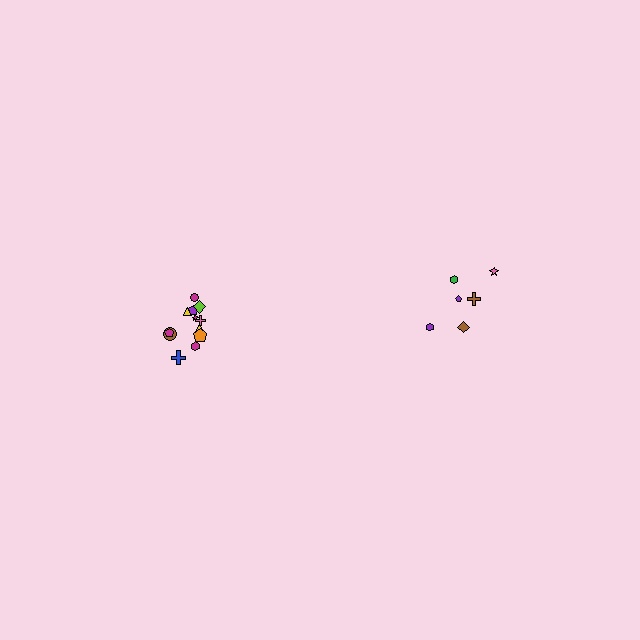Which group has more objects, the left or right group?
The left group.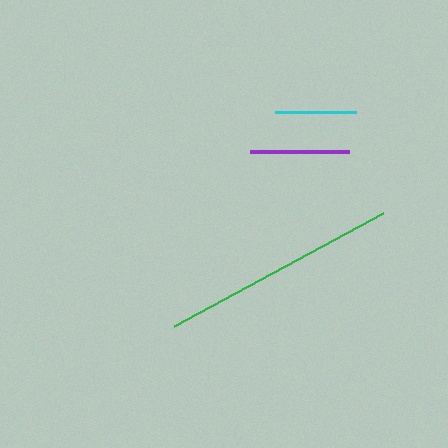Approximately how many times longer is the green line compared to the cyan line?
The green line is approximately 2.9 times the length of the cyan line.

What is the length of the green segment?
The green segment is approximately 237 pixels long.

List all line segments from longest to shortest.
From longest to shortest: green, purple, cyan.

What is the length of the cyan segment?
The cyan segment is approximately 82 pixels long.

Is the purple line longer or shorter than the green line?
The green line is longer than the purple line.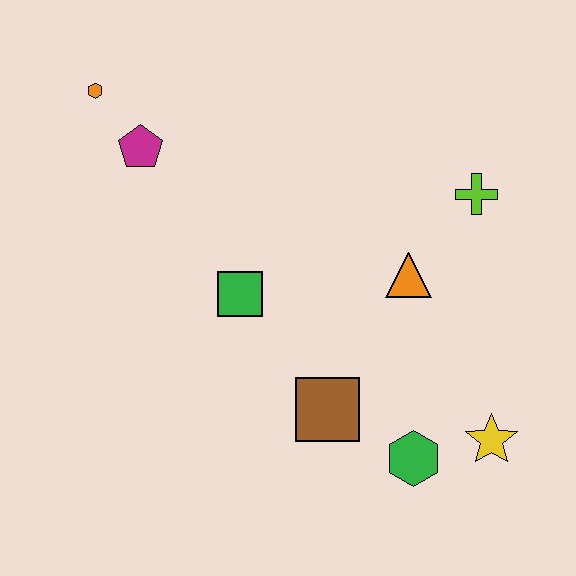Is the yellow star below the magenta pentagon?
Yes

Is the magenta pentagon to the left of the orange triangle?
Yes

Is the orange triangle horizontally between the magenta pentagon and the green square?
No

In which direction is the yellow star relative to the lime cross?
The yellow star is below the lime cross.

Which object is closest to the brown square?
The green hexagon is closest to the brown square.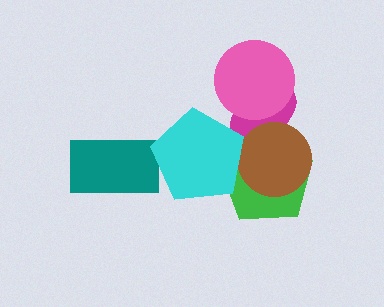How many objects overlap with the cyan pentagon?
2 objects overlap with the cyan pentagon.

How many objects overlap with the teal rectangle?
0 objects overlap with the teal rectangle.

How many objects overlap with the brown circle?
3 objects overlap with the brown circle.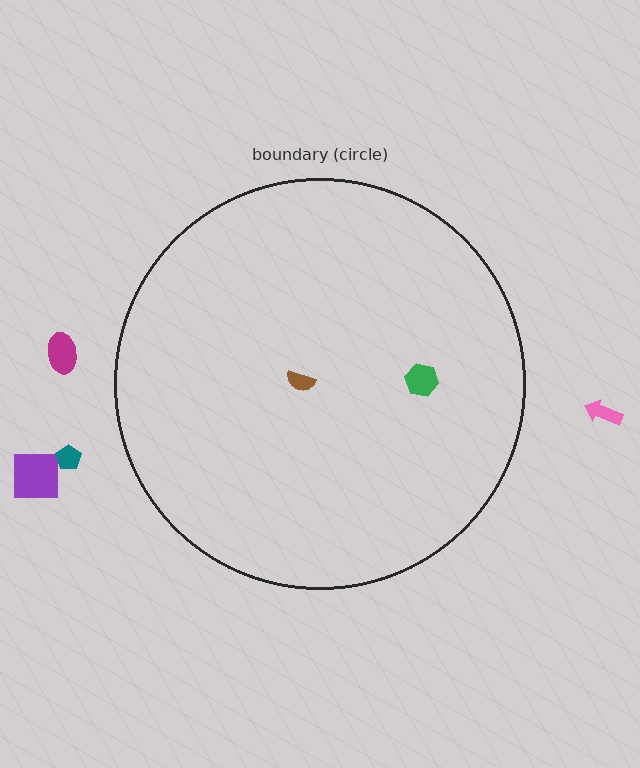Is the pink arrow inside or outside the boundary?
Outside.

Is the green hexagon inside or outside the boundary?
Inside.